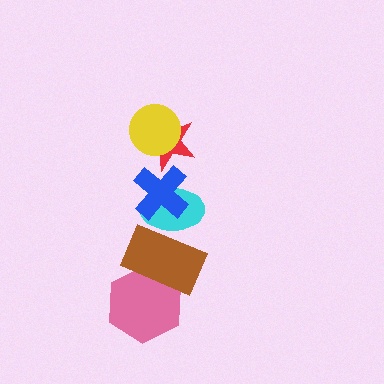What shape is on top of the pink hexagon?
The brown rectangle is on top of the pink hexagon.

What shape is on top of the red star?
The yellow circle is on top of the red star.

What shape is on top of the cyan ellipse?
The blue cross is on top of the cyan ellipse.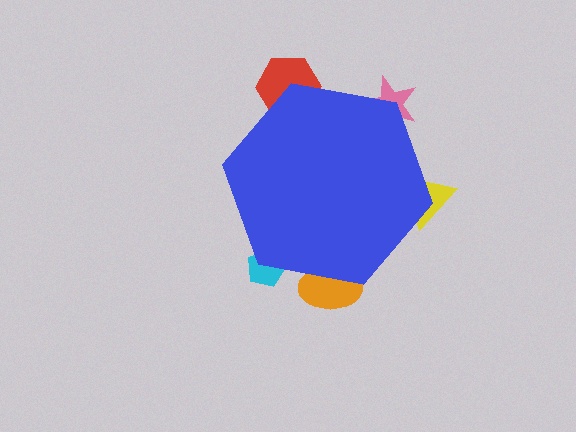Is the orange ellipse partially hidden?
Yes, the orange ellipse is partially hidden behind the blue hexagon.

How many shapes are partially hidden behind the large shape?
5 shapes are partially hidden.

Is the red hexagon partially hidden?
Yes, the red hexagon is partially hidden behind the blue hexagon.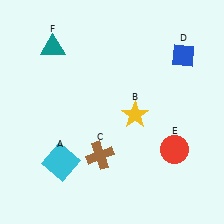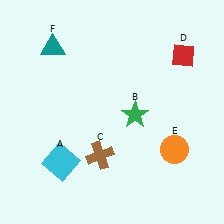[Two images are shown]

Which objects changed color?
B changed from yellow to green. D changed from blue to red. E changed from red to orange.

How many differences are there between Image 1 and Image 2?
There are 3 differences between the two images.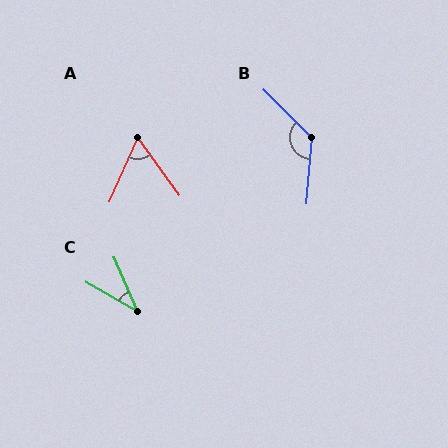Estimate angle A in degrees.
Approximately 60 degrees.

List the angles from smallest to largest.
C (37°), A (60°), B (130°).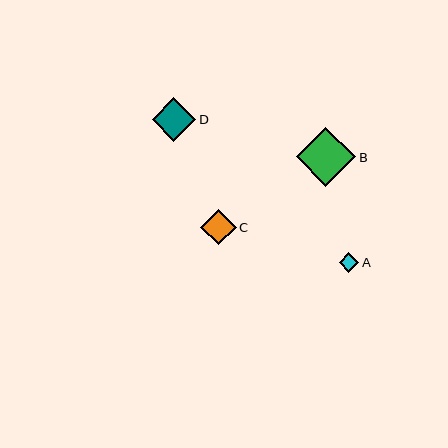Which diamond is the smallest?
Diamond A is the smallest with a size of approximately 20 pixels.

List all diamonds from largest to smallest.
From largest to smallest: B, D, C, A.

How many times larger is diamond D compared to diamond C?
Diamond D is approximately 1.2 times the size of diamond C.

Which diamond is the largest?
Diamond B is the largest with a size of approximately 59 pixels.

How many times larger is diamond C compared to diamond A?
Diamond C is approximately 1.8 times the size of diamond A.